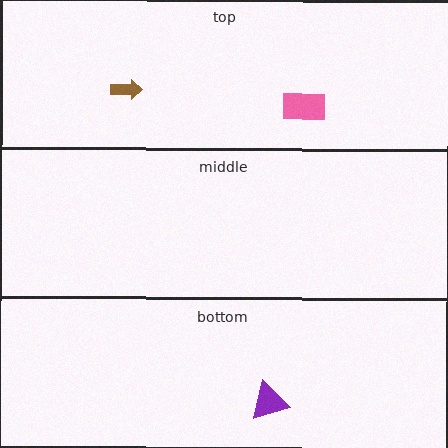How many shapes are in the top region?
2.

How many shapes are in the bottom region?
1.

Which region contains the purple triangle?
The bottom region.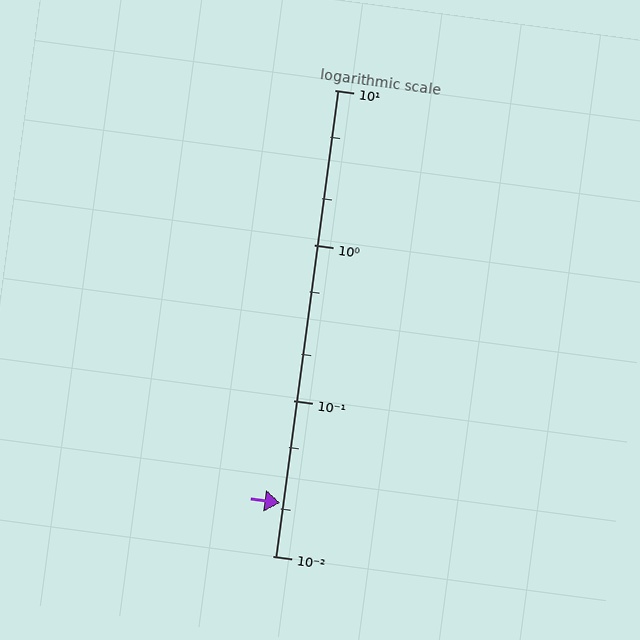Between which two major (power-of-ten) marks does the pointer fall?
The pointer is between 0.01 and 0.1.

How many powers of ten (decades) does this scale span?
The scale spans 3 decades, from 0.01 to 10.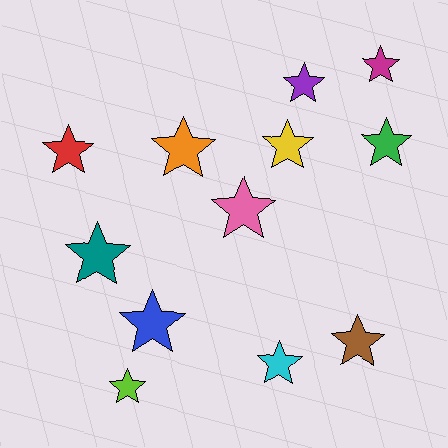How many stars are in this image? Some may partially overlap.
There are 12 stars.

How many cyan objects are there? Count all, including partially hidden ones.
There is 1 cyan object.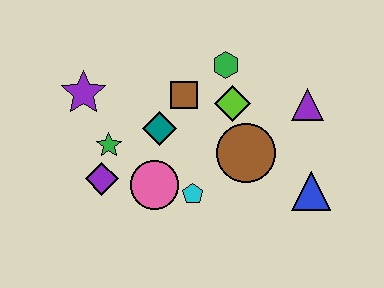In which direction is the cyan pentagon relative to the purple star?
The cyan pentagon is to the right of the purple star.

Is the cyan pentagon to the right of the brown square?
Yes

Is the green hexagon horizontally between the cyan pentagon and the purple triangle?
Yes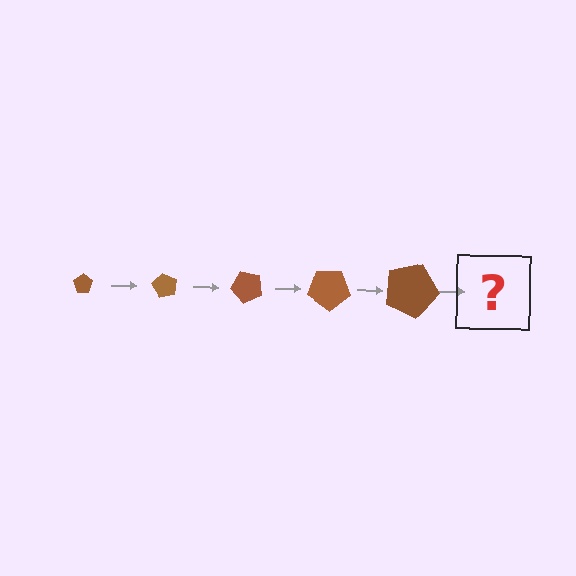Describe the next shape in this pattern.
It should be a pentagon, larger than the previous one and rotated 300 degrees from the start.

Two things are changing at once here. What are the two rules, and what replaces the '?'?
The two rules are that the pentagon grows larger each step and it rotates 60 degrees each step. The '?' should be a pentagon, larger than the previous one and rotated 300 degrees from the start.